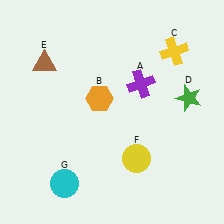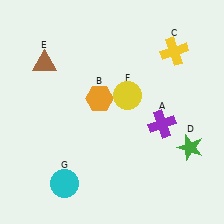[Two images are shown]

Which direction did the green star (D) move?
The green star (D) moved down.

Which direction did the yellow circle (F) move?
The yellow circle (F) moved up.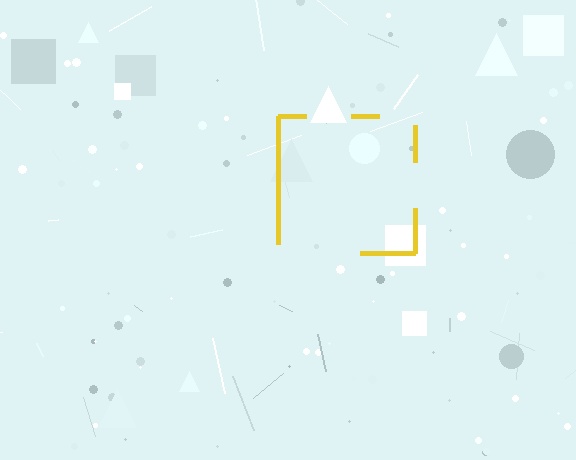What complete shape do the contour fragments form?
The contour fragments form a square.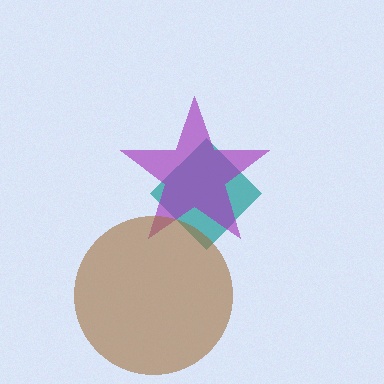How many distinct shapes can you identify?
There are 3 distinct shapes: a teal diamond, a purple star, a brown circle.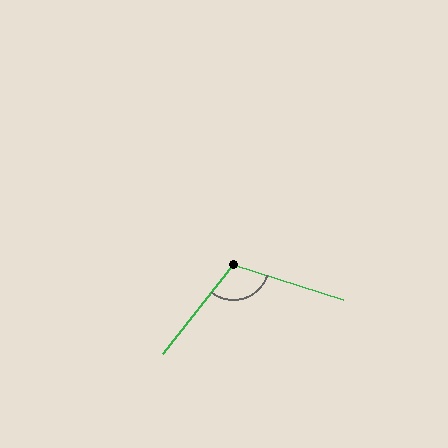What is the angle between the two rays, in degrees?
Approximately 110 degrees.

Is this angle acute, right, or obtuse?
It is obtuse.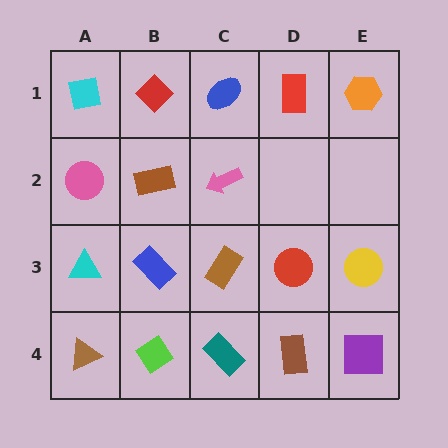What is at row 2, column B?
A brown rectangle.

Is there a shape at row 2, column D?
No, that cell is empty.